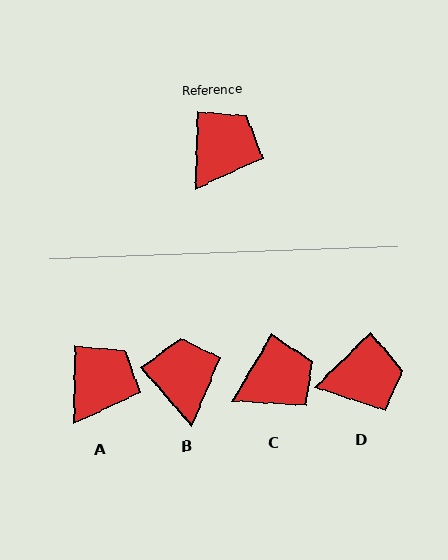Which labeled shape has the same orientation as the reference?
A.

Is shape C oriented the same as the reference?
No, it is off by about 29 degrees.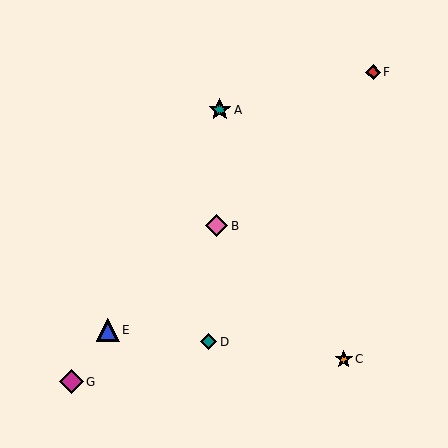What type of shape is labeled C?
Shape C is an orange star.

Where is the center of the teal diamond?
The center of the teal diamond is at (208, 342).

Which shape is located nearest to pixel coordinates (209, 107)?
The teal star (labeled A) at (220, 110) is nearest to that location.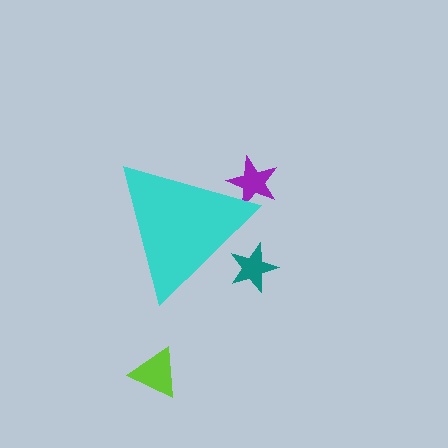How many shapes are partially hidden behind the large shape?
2 shapes are partially hidden.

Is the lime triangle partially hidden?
No, the lime triangle is fully visible.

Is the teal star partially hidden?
Yes, the teal star is partially hidden behind the cyan triangle.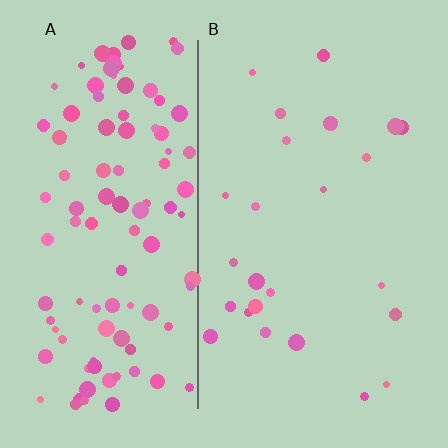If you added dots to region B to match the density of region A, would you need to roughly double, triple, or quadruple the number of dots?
Approximately quadruple.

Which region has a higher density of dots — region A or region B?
A (the left).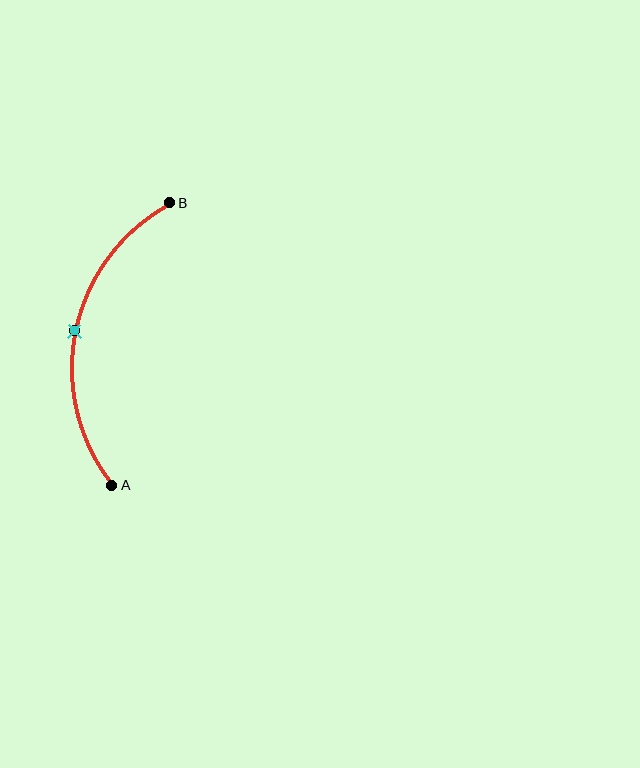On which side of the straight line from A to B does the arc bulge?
The arc bulges to the left of the straight line connecting A and B.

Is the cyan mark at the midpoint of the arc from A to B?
Yes. The cyan mark lies on the arc at equal arc-length from both A and B — it is the arc midpoint.